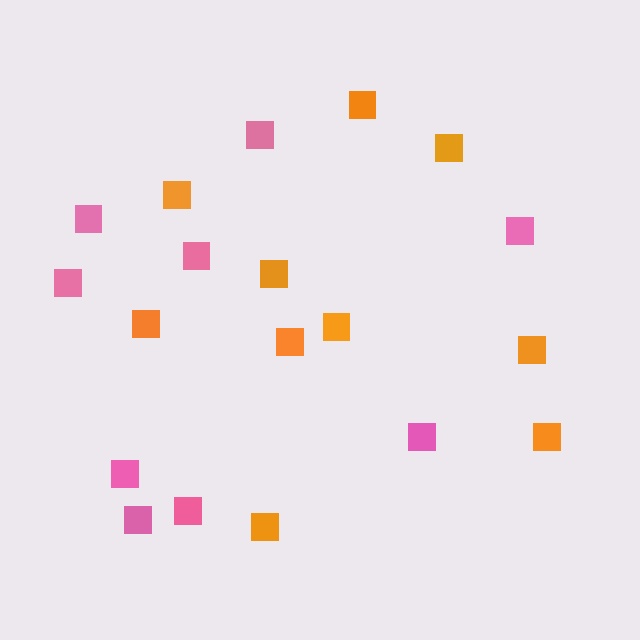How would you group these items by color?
There are 2 groups: one group of orange squares (10) and one group of pink squares (9).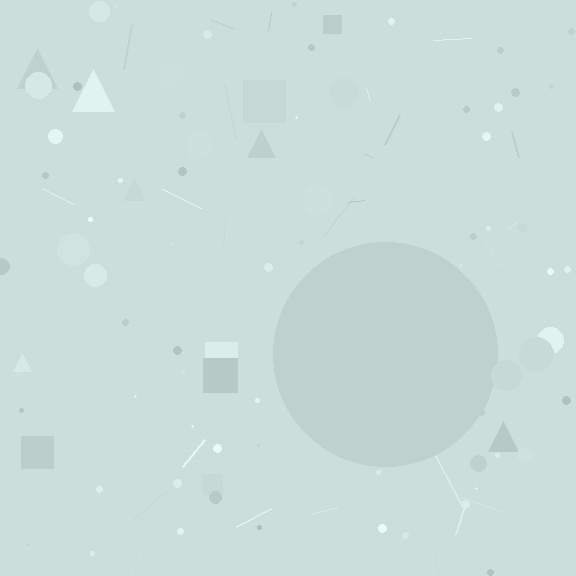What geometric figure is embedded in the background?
A circle is embedded in the background.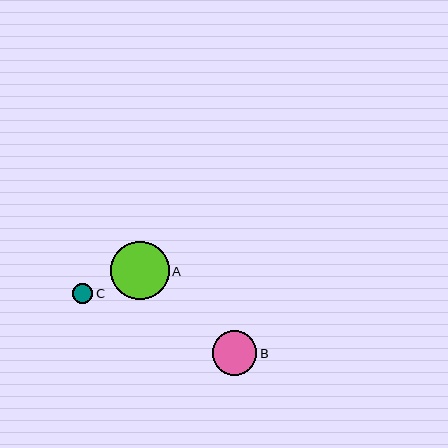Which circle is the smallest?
Circle C is the smallest with a size of approximately 20 pixels.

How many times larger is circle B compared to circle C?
Circle B is approximately 2.2 times the size of circle C.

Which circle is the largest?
Circle A is the largest with a size of approximately 59 pixels.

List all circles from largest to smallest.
From largest to smallest: A, B, C.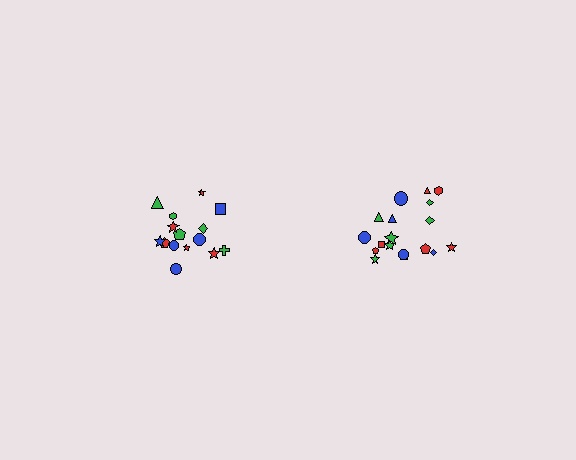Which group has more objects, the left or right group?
The right group.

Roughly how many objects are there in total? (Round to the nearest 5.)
Roughly 35 objects in total.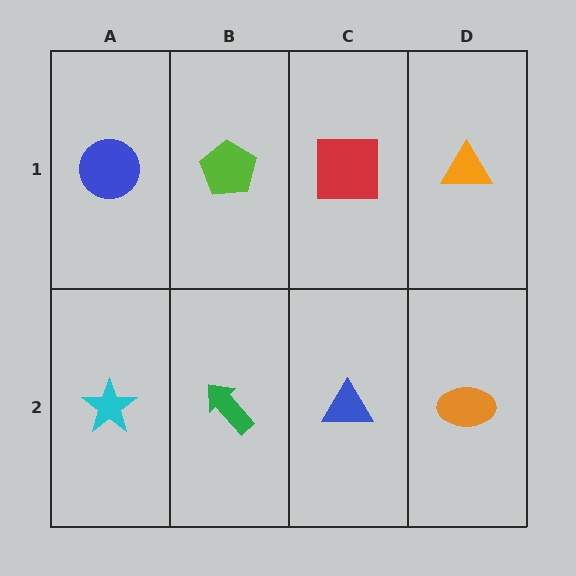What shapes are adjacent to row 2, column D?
An orange triangle (row 1, column D), a blue triangle (row 2, column C).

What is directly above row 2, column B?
A lime pentagon.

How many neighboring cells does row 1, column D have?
2.